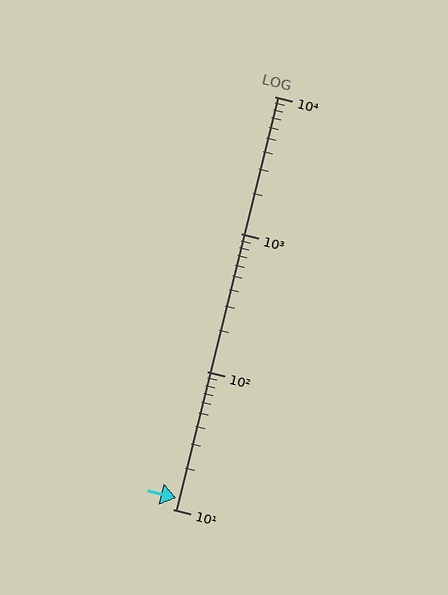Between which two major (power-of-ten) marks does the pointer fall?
The pointer is between 10 and 100.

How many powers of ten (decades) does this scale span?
The scale spans 3 decades, from 10 to 10000.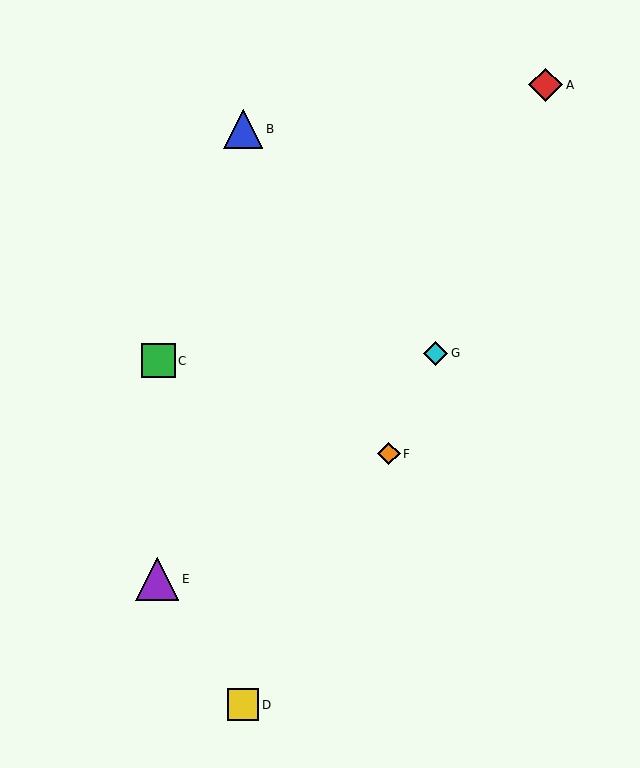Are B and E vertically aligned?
No, B is at x≈243 and E is at x≈157.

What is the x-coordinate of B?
Object B is at x≈243.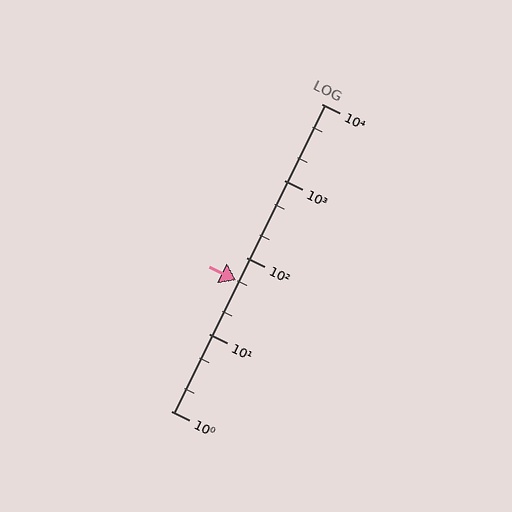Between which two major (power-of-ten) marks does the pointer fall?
The pointer is between 10 and 100.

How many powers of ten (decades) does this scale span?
The scale spans 4 decades, from 1 to 10000.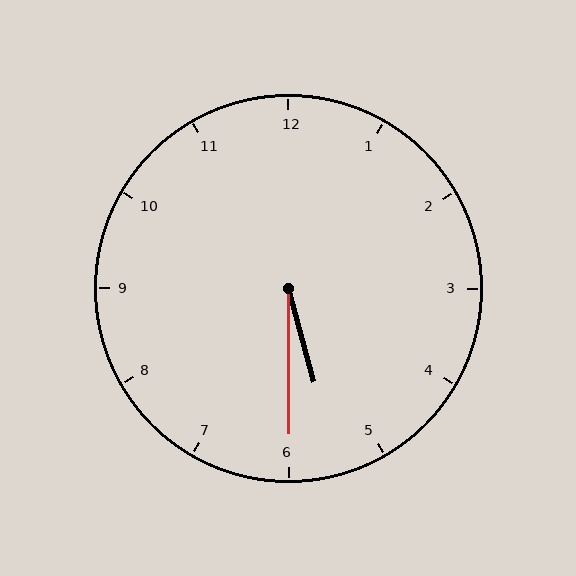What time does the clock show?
5:30.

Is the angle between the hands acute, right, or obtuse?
It is acute.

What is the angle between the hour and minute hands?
Approximately 15 degrees.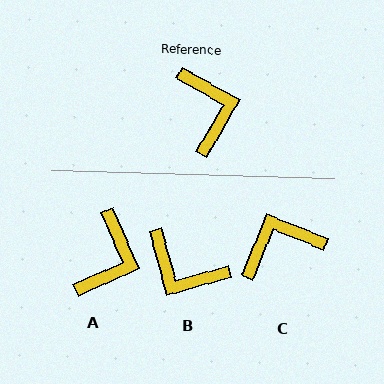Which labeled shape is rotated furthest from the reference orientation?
B, about 135 degrees away.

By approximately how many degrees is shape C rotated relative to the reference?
Approximately 98 degrees counter-clockwise.